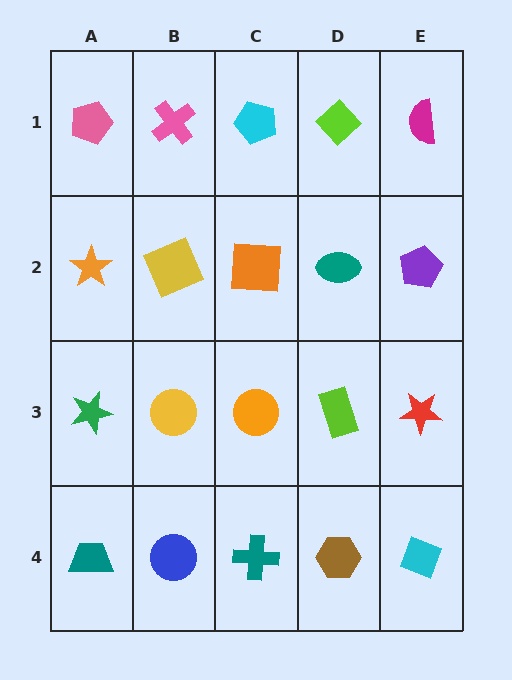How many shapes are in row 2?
5 shapes.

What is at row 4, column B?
A blue circle.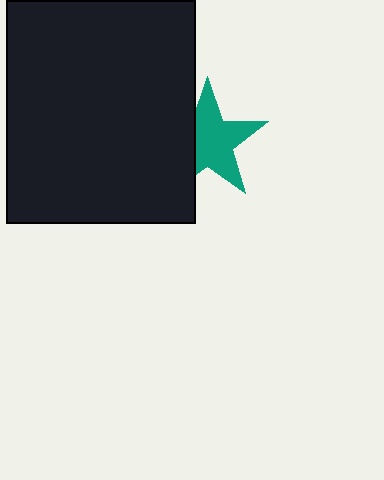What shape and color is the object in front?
The object in front is a black rectangle.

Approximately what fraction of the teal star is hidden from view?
Roughly 31% of the teal star is hidden behind the black rectangle.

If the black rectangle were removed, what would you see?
You would see the complete teal star.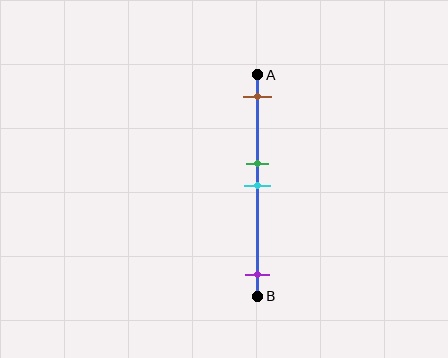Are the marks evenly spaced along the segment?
No, the marks are not evenly spaced.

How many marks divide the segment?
There are 4 marks dividing the segment.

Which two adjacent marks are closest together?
The green and cyan marks are the closest adjacent pair.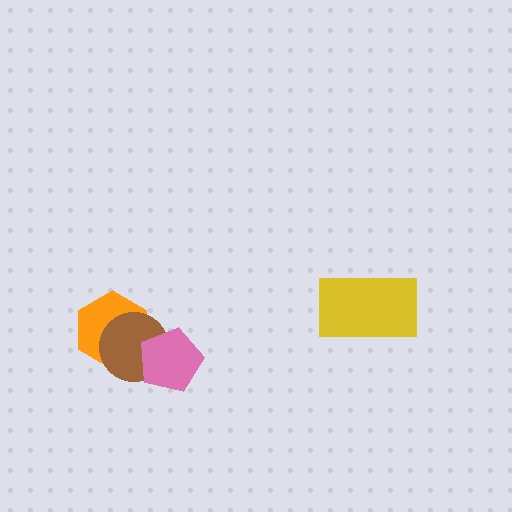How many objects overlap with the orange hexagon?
2 objects overlap with the orange hexagon.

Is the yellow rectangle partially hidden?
No, no other shape covers it.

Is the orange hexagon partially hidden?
Yes, it is partially covered by another shape.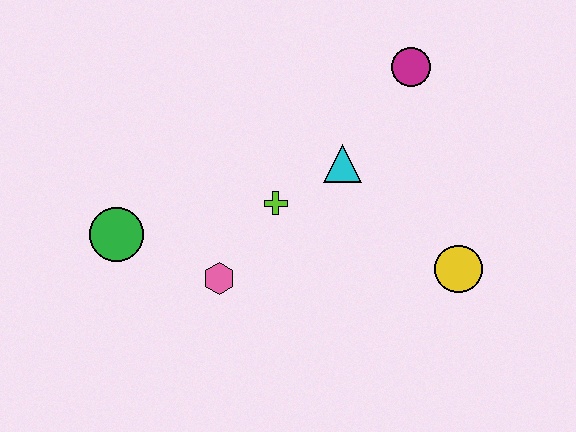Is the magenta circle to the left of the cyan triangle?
No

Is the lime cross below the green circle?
No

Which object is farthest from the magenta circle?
The green circle is farthest from the magenta circle.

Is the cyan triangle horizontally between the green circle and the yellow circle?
Yes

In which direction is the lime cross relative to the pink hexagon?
The lime cross is above the pink hexagon.